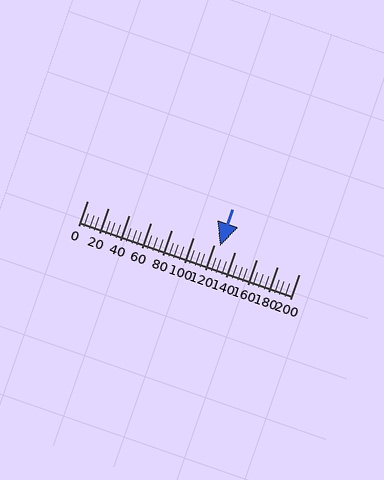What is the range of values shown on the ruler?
The ruler shows values from 0 to 200.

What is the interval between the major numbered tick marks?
The major tick marks are spaced 20 units apart.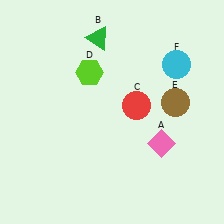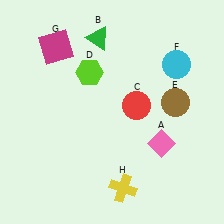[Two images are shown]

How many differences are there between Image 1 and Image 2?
There are 2 differences between the two images.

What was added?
A magenta square (G), a yellow cross (H) were added in Image 2.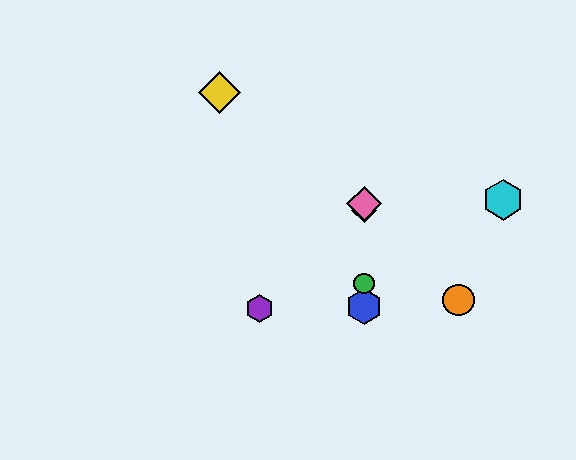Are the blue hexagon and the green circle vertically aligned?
Yes, both are at x≈364.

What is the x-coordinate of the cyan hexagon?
The cyan hexagon is at x≈503.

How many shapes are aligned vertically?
4 shapes (the red diamond, the blue hexagon, the green circle, the pink diamond) are aligned vertically.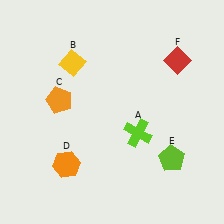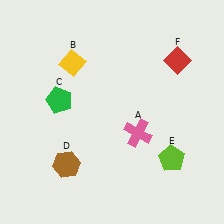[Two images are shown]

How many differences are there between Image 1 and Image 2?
There are 3 differences between the two images.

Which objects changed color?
A changed from lime to pink. C changed from orange to green. D changed from orange to brown.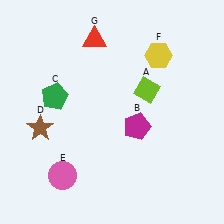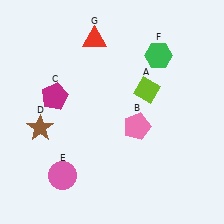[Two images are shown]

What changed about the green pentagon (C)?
In Image 1, C is green. In Image 2, it changed to magenta.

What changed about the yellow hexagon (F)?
In Image 1, F is yellow. In Image 2, it changed to green.